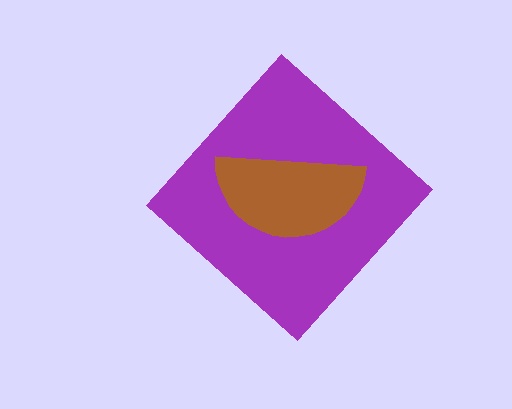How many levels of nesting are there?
2.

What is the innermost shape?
The brown semicircle.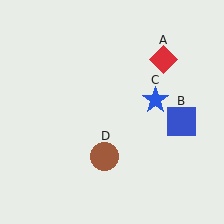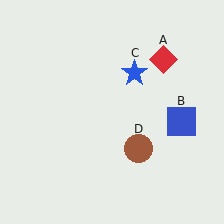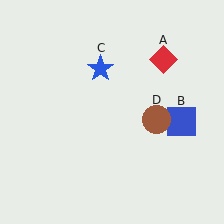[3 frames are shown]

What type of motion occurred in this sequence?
The blue star (object C), brown circle (object D) rotated counterclockwise around the center of the scene.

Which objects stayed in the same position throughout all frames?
Red diamond (object A) and blue square (object B) remained stationary.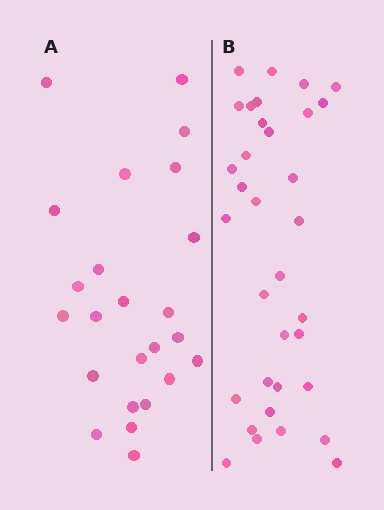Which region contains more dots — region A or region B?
Region B (the right region) has more dots.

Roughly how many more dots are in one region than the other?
Region B has roughly 10 or so more dots than region A.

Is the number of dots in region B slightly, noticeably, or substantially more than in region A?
Region B has noticeably more, but not dramatically so. The ratio is roughly 1.4 to 1.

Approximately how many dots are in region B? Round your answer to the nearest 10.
About 30 dots. (The exact count is 34, which rounds to 30.)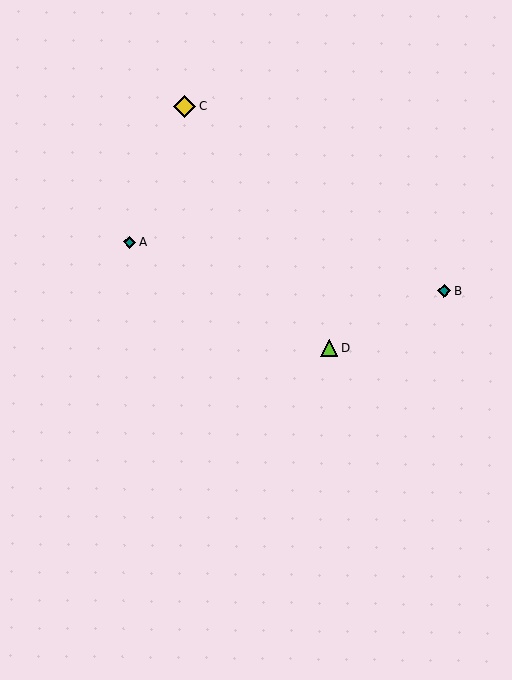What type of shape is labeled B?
Shape B is a teal diamond.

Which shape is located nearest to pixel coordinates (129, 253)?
The teal diamond (labeled A) at (130, 242) is nearest to that location.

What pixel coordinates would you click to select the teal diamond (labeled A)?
Click at (130, 242) to select the teal diamond A.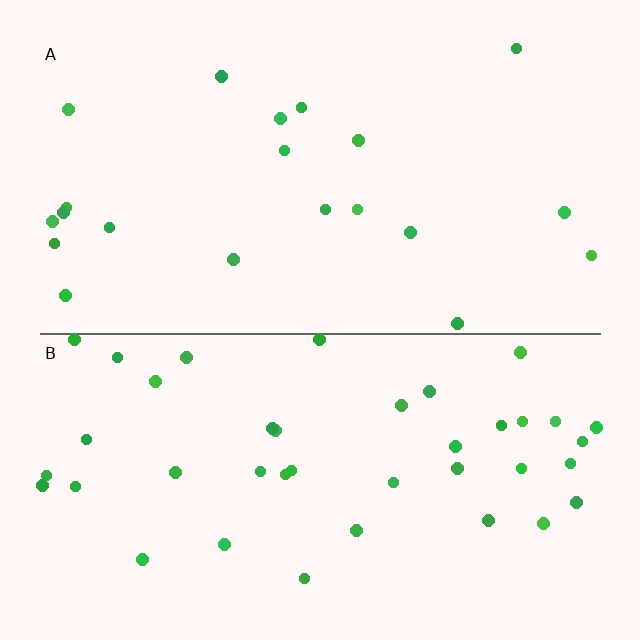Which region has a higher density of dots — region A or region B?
B (the bottom).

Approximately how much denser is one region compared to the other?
Approximately 1.9× — region B over region A.